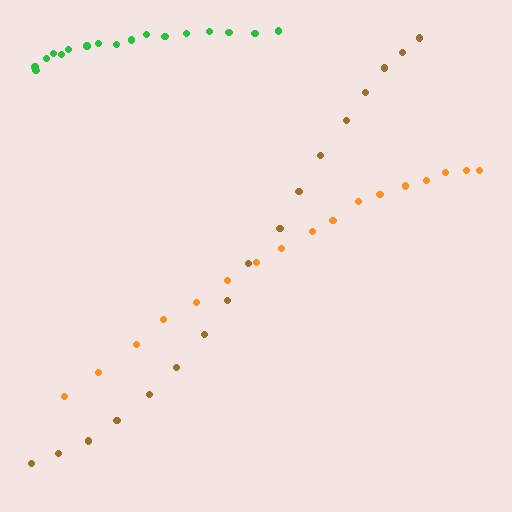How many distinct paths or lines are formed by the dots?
There are 3 distinct paths.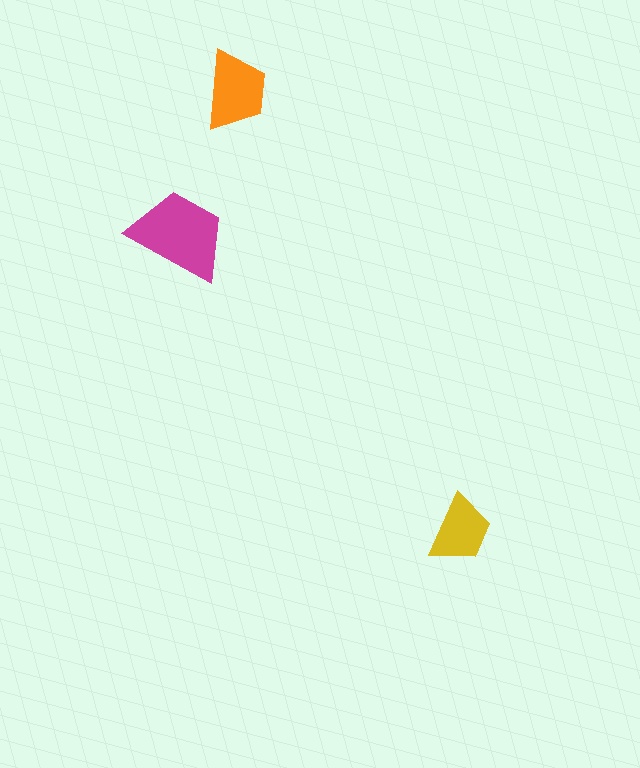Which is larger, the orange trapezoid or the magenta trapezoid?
The magenta one.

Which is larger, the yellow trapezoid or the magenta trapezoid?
The magenta one.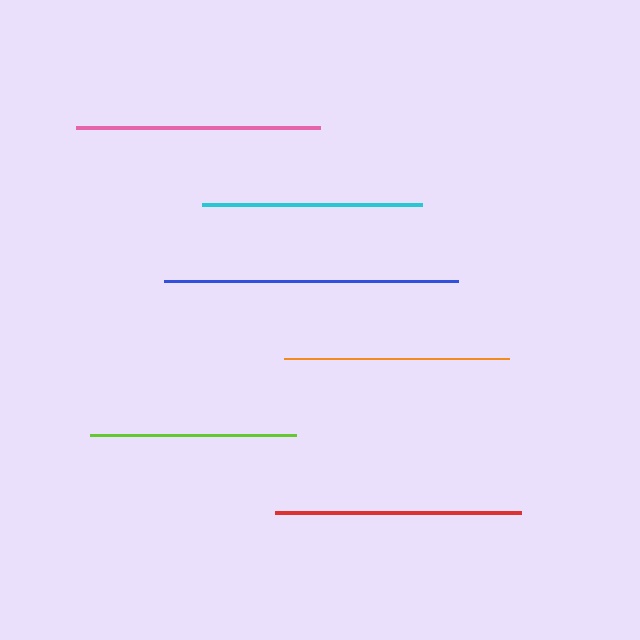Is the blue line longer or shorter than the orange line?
The blue line is longer than the orange line.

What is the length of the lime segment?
The lime segment is approximately 206 pixels long.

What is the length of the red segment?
The red segment is approximately 246 pixels long.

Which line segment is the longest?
The blue line is the longest at approximately 294 pixels.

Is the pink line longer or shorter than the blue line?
The blue line is longer than the pink line.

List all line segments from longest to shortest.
From longest to shortest: blue, red, pink, orange, cyan, lime.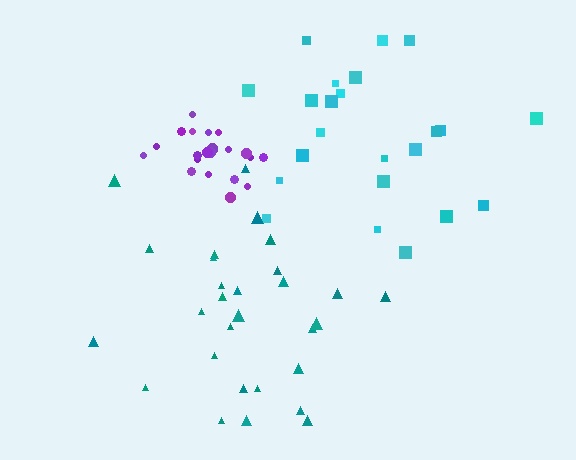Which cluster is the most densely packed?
Purple.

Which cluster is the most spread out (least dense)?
Cyan.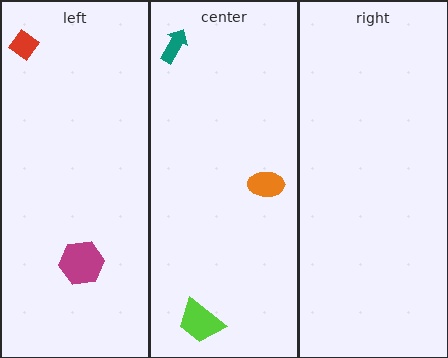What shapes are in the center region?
The orange ellipse, the lime trapezoid, the teal arrow.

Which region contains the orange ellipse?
The center region.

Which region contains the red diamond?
The left region.